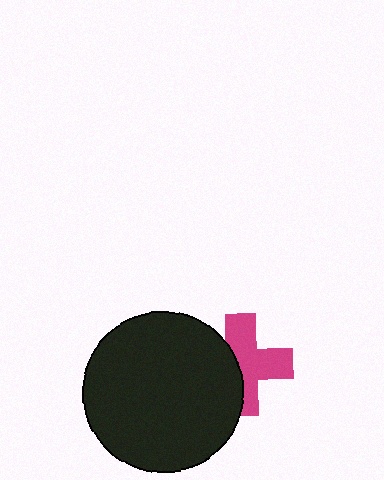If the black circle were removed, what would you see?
You would see the complete magenta cross.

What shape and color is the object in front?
The object in front is a black circle.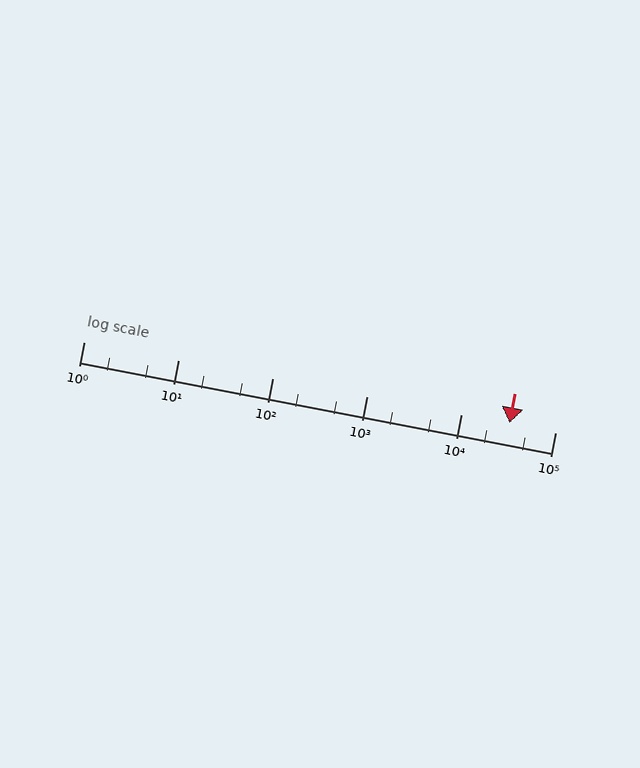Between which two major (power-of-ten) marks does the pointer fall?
The pointer is between 10000 and 100000.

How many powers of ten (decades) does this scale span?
The scale spans 5 decades, from 1 to 100000.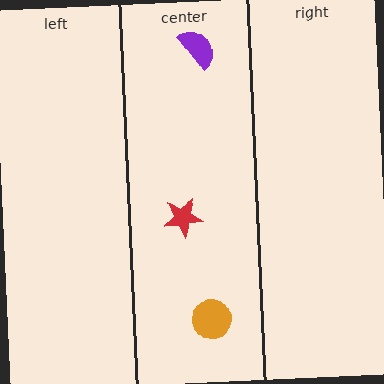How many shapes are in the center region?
3.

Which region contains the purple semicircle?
The center region.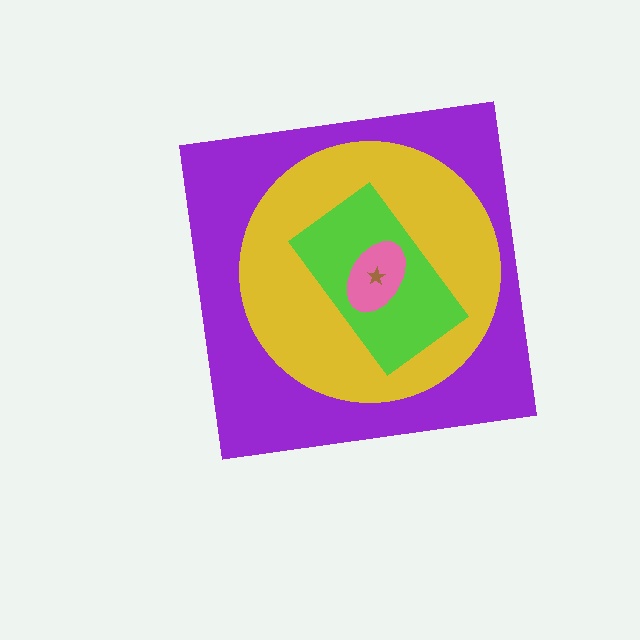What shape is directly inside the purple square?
The yellow circle.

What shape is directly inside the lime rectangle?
The pink ellipse.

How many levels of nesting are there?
5.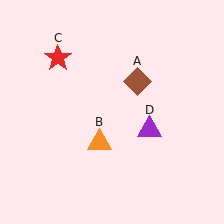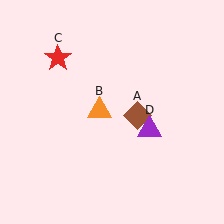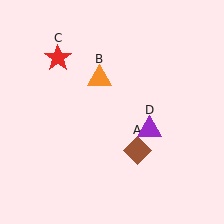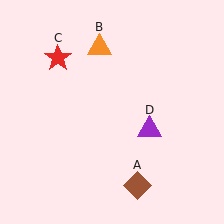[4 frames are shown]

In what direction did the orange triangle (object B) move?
The orange triangle (object B) moved up.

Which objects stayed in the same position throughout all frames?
Red star (object C) and purple triangle (object D) remained stationary.